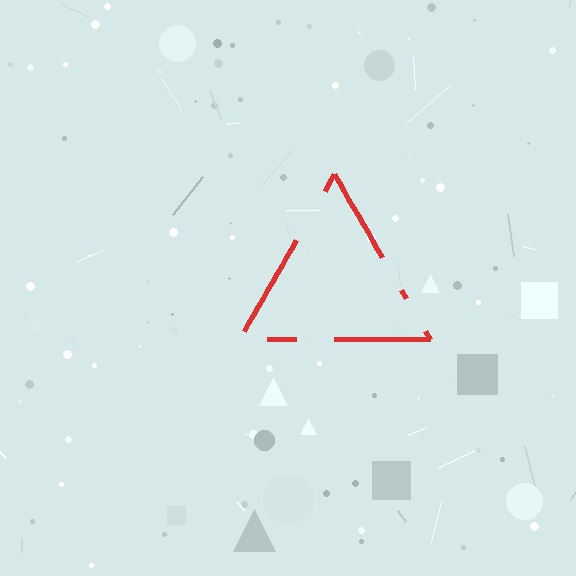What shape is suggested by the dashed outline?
The dashed outline suggests a triangle.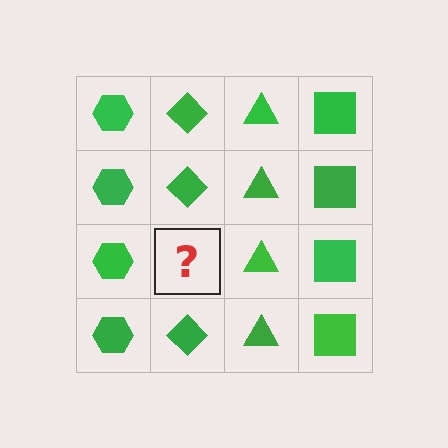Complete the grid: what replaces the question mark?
The question mark should be replaced with a green diamond.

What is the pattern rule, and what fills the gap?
The rule is that each column has a consistent shape. The gap should be filled with a green diamond.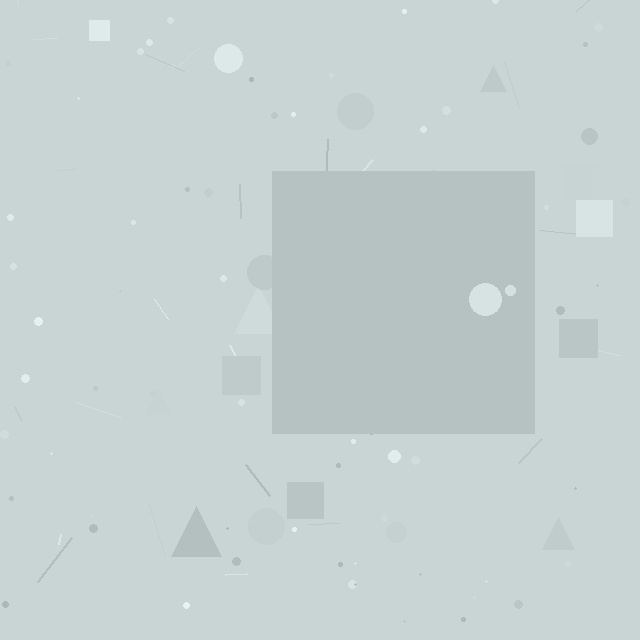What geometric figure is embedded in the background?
A square is embedded in the background.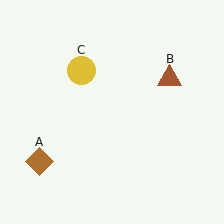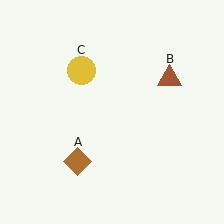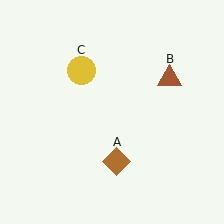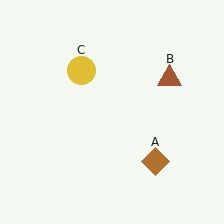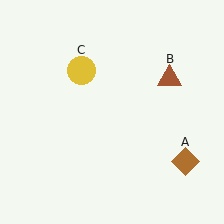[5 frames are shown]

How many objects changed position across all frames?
1 object changed position: brown diamond (object A).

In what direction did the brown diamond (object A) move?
The brown diamond (object A) moved right.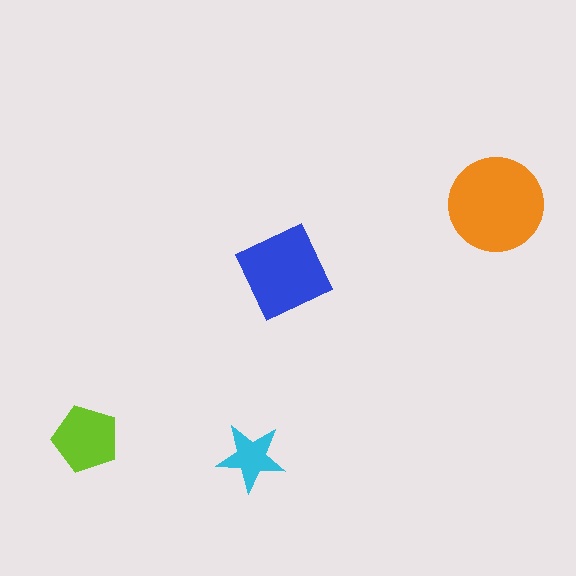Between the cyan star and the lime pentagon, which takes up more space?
The lime pentagon.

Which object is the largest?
The orange circle.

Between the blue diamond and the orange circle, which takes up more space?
The orange circle.